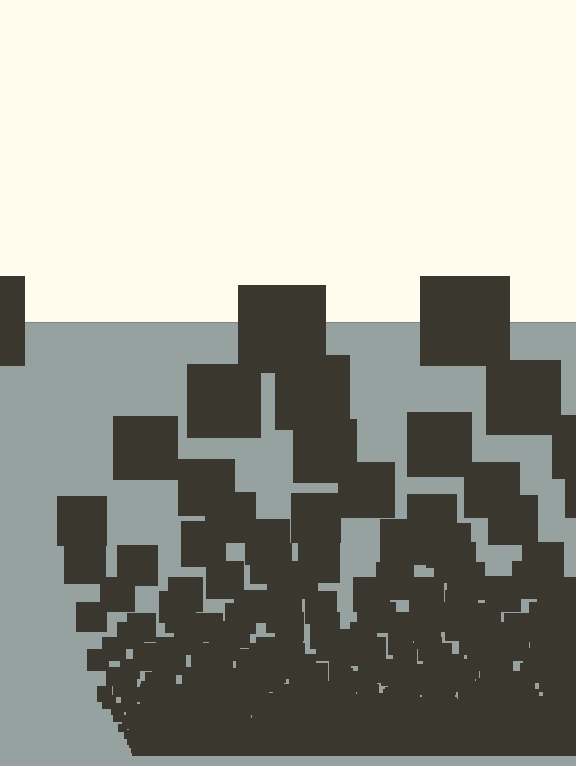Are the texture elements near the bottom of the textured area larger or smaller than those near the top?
Smaller. The gradient is inverted — elements near the bottom are smaller and denser.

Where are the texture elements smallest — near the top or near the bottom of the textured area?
Near the bottom.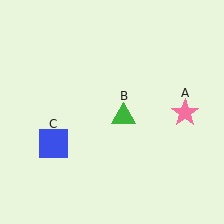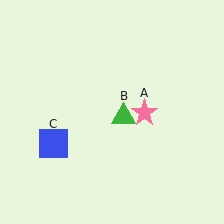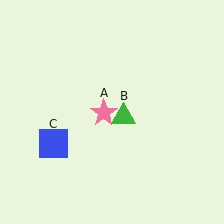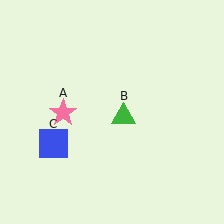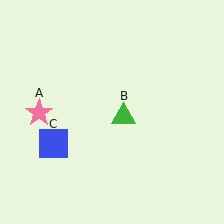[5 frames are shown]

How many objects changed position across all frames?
1 object changed position: pink star (object A).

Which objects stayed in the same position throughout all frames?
Green triangle (object B) and blue square (object C) remained stationary.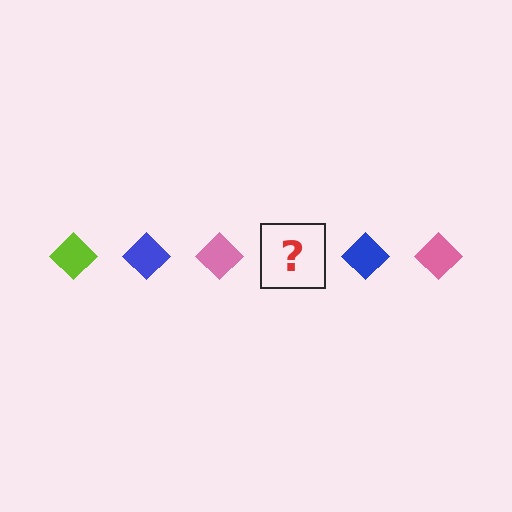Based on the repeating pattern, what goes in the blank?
The blank should be a lime diamond.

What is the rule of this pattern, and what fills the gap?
The rule is that the pattern cycles through lime, blue, pink diamonds. The gap should be filled with a lime diamond.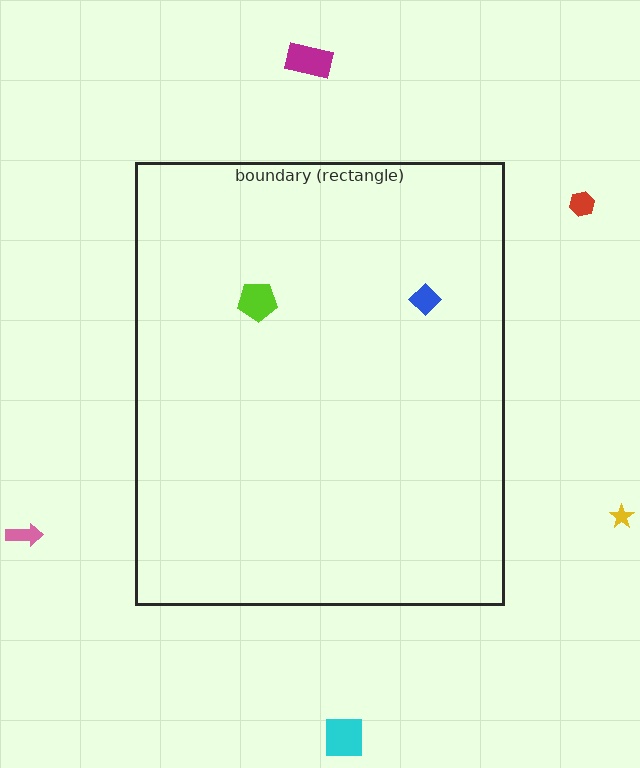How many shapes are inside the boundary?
2 inside, 5 outside.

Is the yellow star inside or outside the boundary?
Outside.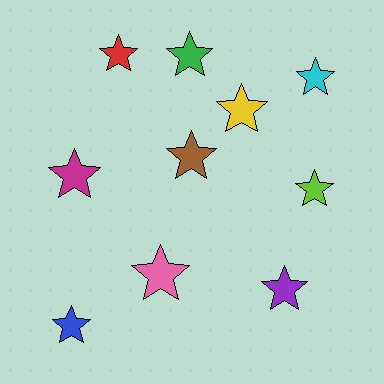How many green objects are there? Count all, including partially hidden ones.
There is 1 green object.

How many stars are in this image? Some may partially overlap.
There are 10 stars.